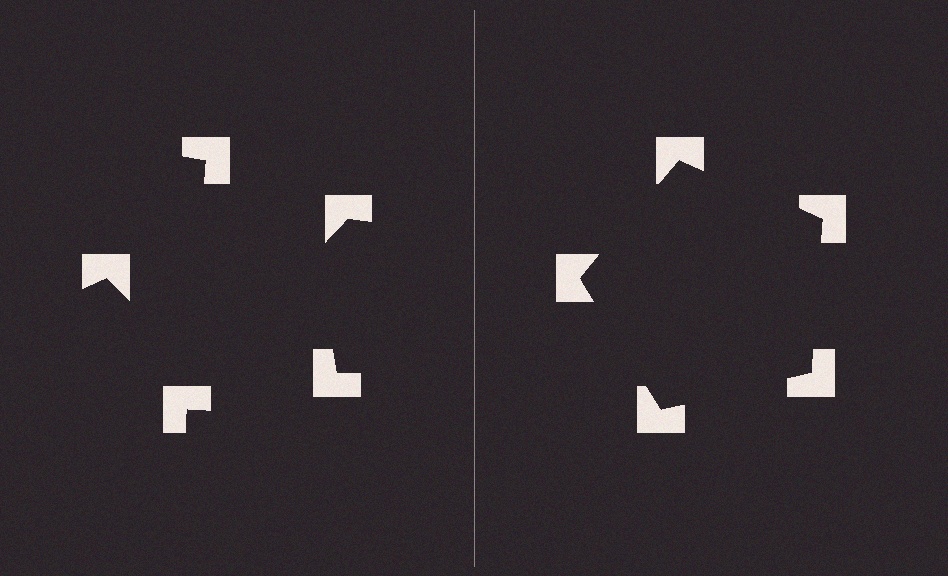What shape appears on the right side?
An illusory pentagon.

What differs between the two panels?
The notched squares are positioned identically on both sides; only the wedge orientations differ. On the right they align to a pentagon; on the left they are misaligned.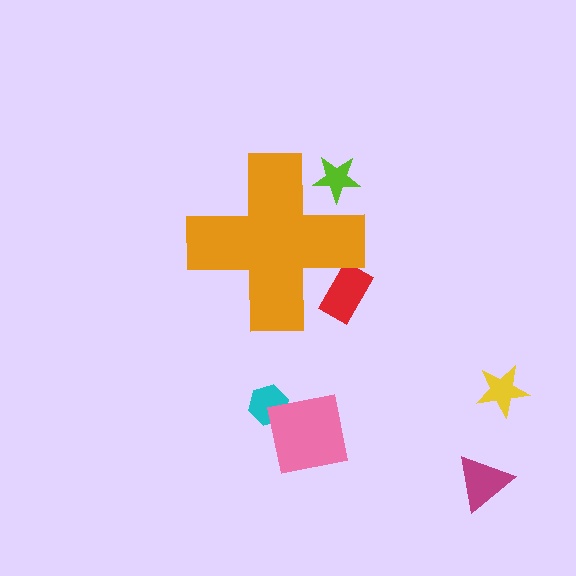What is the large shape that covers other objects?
An orange cross.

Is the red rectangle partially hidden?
Yes, the red rectangle is partially hidden behind the orange cross.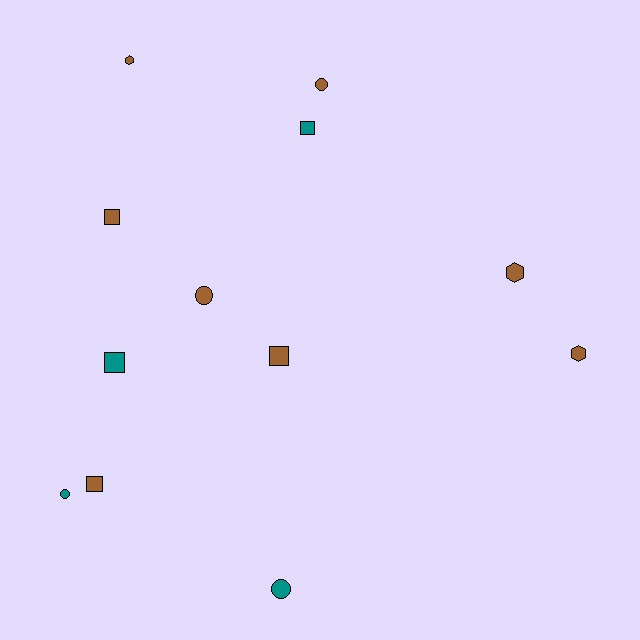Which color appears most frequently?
Brown, with 8 objects.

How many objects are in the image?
There are 12 objects.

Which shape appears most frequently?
Square, with 5 objects.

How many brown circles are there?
There are 2 brown circles.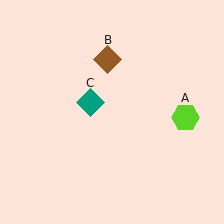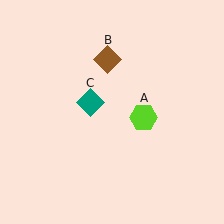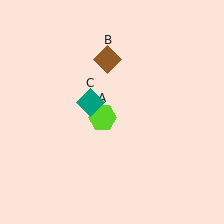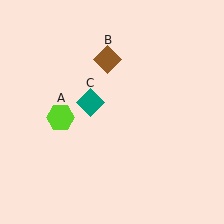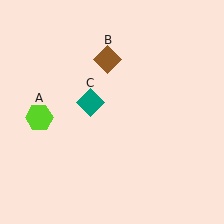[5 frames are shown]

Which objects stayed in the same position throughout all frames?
Brown diamond (object B) and teal diamond (object C) remained stationary.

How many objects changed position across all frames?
1 object changed position: lime hexagon (object A).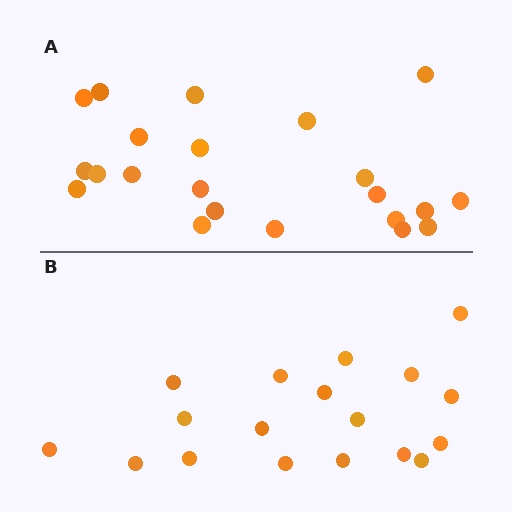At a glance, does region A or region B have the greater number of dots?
Region A (the top region) has more dots.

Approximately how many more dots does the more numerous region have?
Region A has about 4 more dots than region B.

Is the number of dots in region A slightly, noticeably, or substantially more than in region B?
Region A has only slightly more — the two regions are fairly close. The ratio is roughly 1.2 to 1.